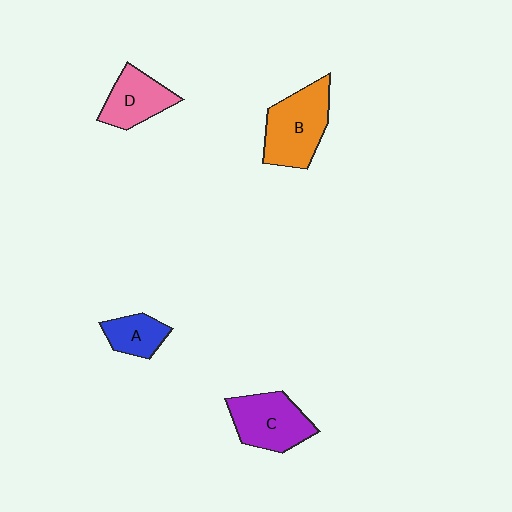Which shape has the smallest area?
Shape A (blue).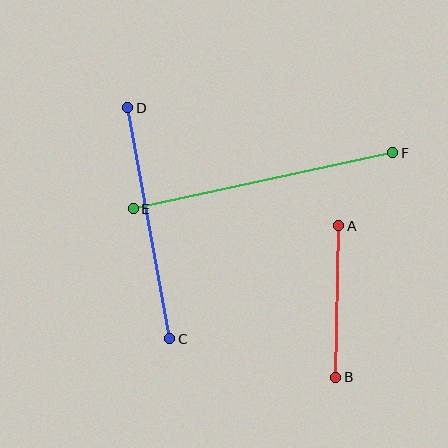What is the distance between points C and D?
The distance is approximately 235 pixels.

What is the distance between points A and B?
The distance is approximately 151 pixels.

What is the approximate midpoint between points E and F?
The midpoint is at approximately (263, 181) pixels.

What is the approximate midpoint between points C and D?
The midpoint is at approximately (149, 223) pixels.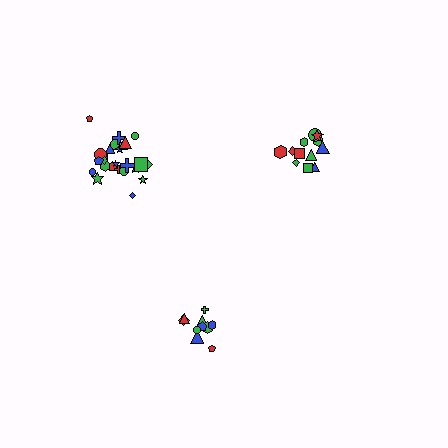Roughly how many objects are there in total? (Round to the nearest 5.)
Roughly 45 objects in total.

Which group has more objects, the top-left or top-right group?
The top-left group.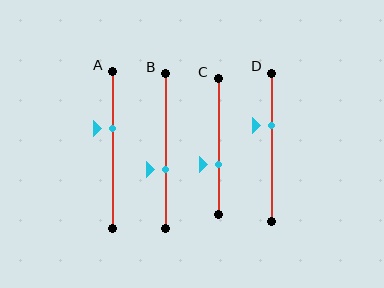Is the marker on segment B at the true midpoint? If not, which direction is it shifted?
No, the marker on segment B is shifted downward by about 12% of the segment length.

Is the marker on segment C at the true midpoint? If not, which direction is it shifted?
No, the marker on segment C is shifted downward by about 13% of the segment length.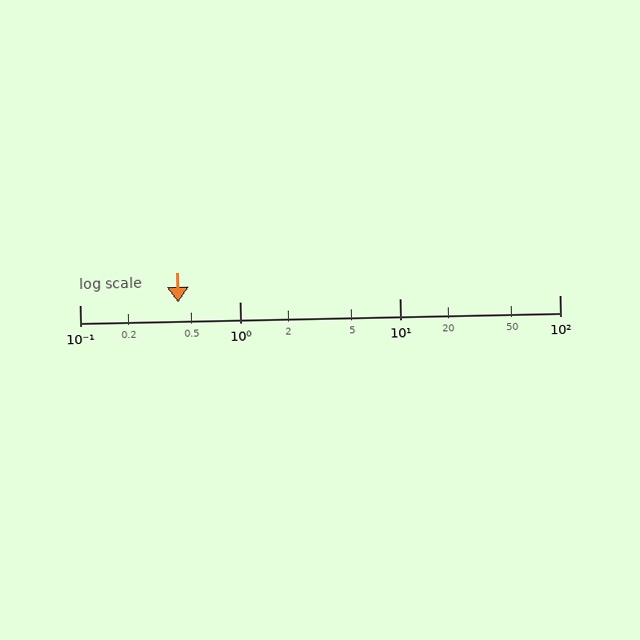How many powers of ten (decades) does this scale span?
The scale spans 3 decades, from 0.1 to 100.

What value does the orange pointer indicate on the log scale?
The pointer indicates approximately 0.41.